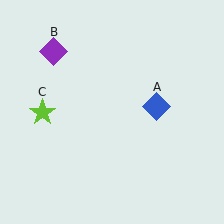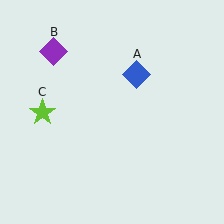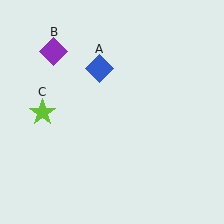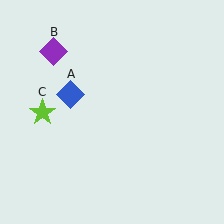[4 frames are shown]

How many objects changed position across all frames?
1 object changed position: blue diamond (object A).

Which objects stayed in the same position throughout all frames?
Purple diamond (object B) and lime star (object C) remained stationary.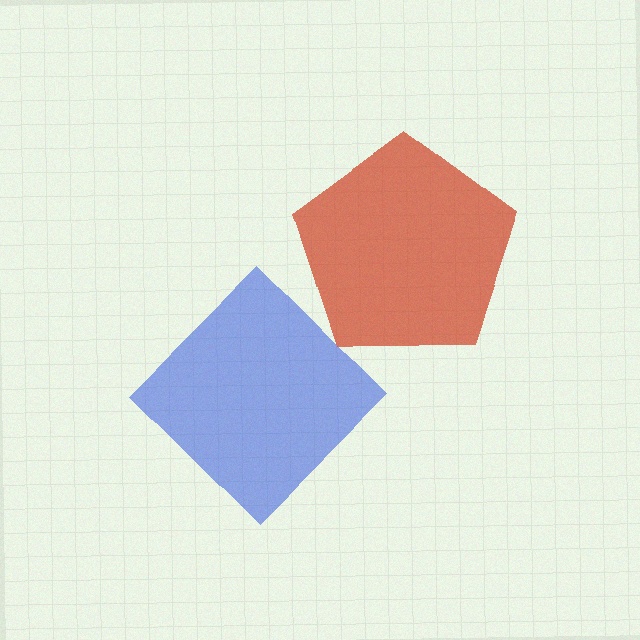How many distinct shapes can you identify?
There are 2 distinct shapes: a blue diamond, a red pentagon.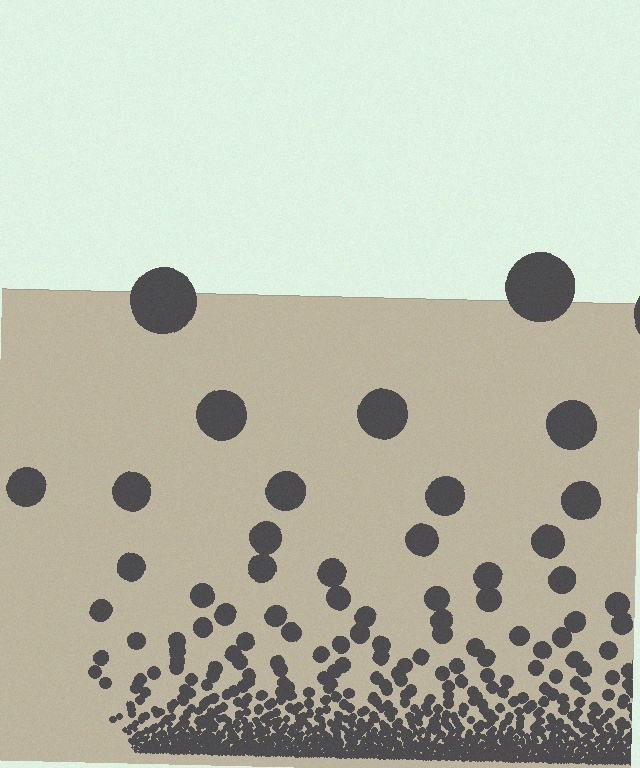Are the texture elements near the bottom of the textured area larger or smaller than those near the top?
Smaller. The gradient is inverted — elements near the bottom are smaller and denser.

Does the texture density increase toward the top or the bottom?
Density increases toward the bottom.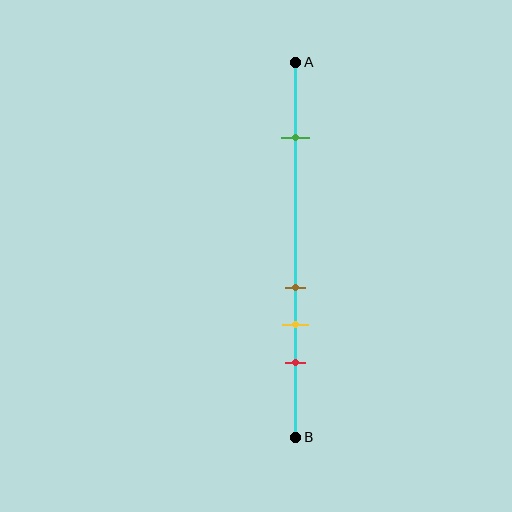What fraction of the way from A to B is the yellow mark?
The yellow mark is approximately 70% (0.7) of the way from A to B.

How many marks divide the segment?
There are 4 marks dividing the segment.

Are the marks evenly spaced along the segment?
No, the marks are not evenly spaced.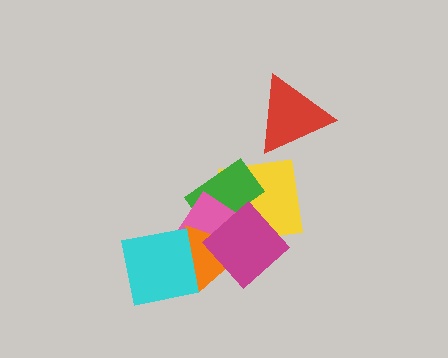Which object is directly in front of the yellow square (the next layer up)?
The green rectangle is directly in front of the yellow square.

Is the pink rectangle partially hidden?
Yes, it is partially covered by another shape.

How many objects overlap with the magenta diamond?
4 objects overlap with the magenta diamond.